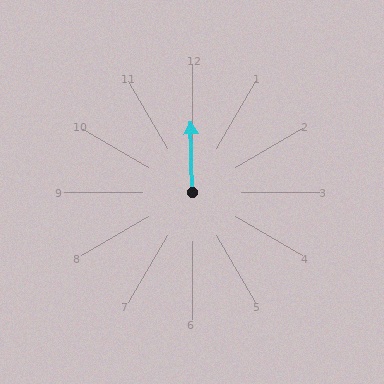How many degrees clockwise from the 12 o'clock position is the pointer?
Approximately 359 degrees.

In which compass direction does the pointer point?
North.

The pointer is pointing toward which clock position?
Roughly 12 o'clock.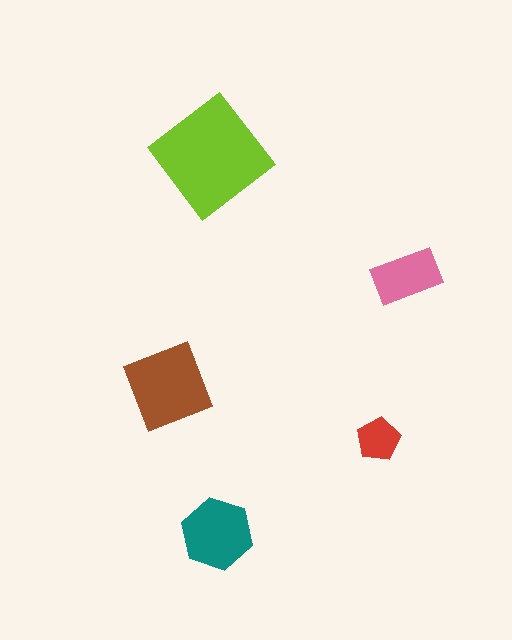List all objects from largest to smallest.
The lime diamond, the brown square, the teal hexagon, the pink rectangle, the red pentagon.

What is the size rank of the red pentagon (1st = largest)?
5th.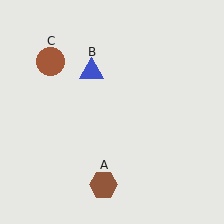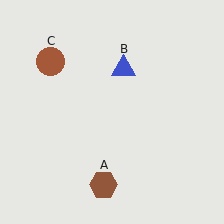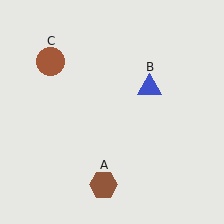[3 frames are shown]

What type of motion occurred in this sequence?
The blue triangle (object B) rotated clockwise around the center of the scene.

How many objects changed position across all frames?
1 object changed position: blue triangle (object B).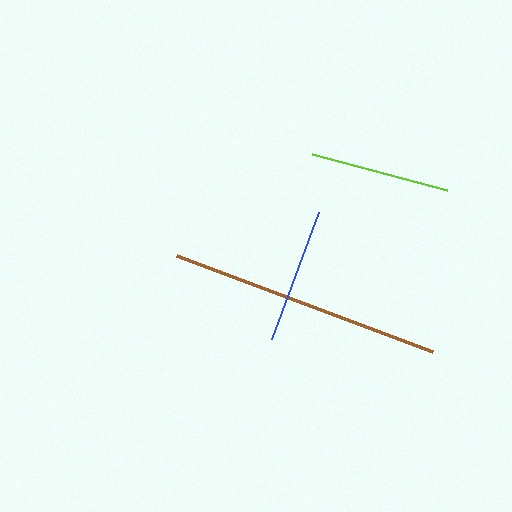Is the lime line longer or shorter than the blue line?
The lime line is longer than the blue line.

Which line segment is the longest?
The brown line is the longest at approximately 273 pixels.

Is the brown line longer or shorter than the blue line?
The brown line is longer than the blue line.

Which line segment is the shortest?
The blue line is the shortest at approximately 135 pixels.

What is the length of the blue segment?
The blue segment is approximately 135 pixels long.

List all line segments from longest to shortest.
From longest to shortest: brown, lime, blue.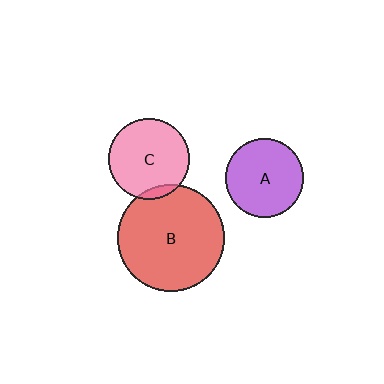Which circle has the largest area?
Circle B (red).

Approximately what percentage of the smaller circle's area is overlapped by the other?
Approximately 5%.